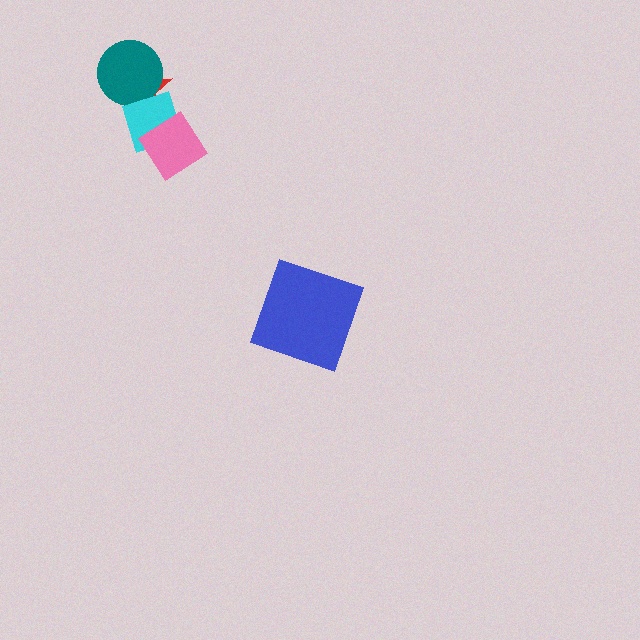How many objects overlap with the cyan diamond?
3 objects overlap with the cyan diamond.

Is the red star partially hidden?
Yes, it is partially covered by another shape.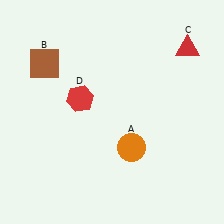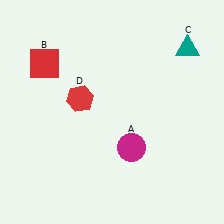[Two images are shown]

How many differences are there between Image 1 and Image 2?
There are 3 differences between the two images.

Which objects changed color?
A changed from orange to magenta. B changed from brown to red. C changed from red to teal.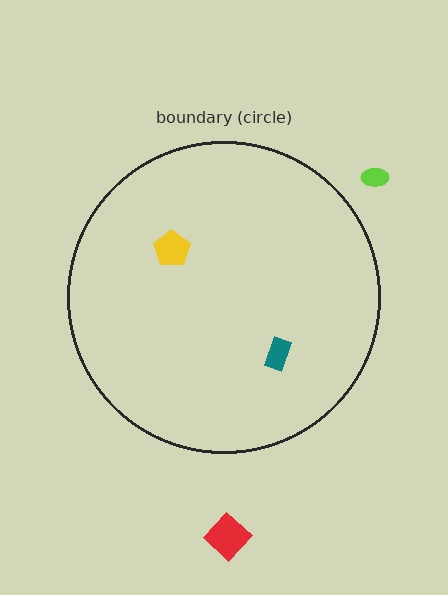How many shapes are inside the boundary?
2 inside, 2 outside.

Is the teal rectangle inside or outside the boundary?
Inside.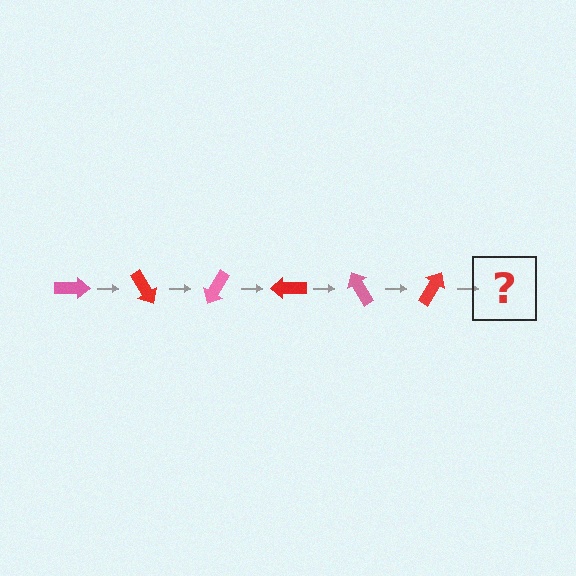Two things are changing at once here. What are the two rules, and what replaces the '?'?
The two rules are that it rotates 60 degrees each step and the color cycles through pink and red. The '?' should be a pink arrow, rotated 360 degrees from the start.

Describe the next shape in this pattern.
It should be a pink arrow, rotated 360 degrees from the start.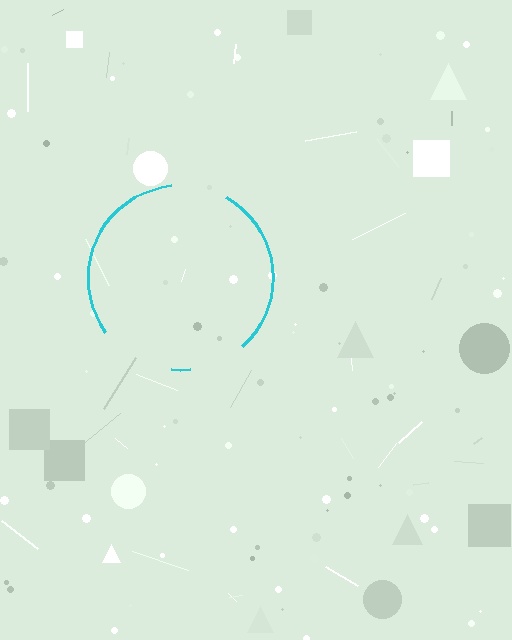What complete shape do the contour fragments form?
The contour fragments form a circle.